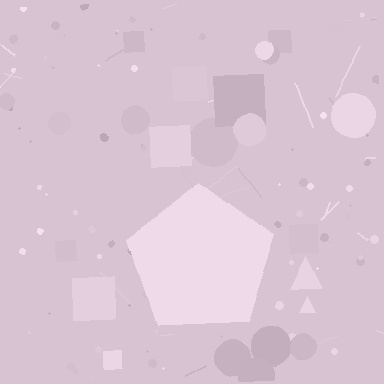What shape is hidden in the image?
A pentagon is hidden in the image.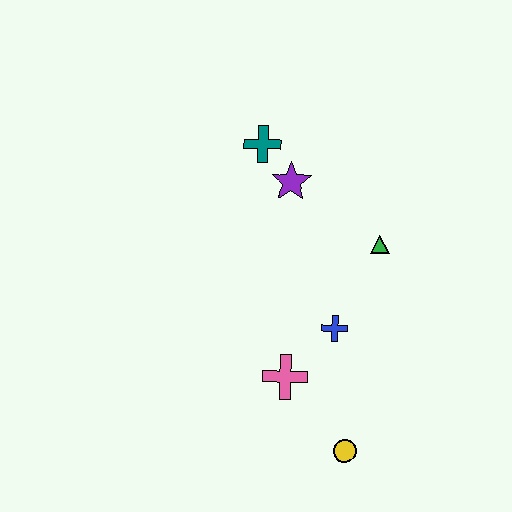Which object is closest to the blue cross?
The pink cross is closest to the blue cross.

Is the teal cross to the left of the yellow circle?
Yes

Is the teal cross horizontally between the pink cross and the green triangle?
No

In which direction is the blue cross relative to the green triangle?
The blue cross is below the green triangle.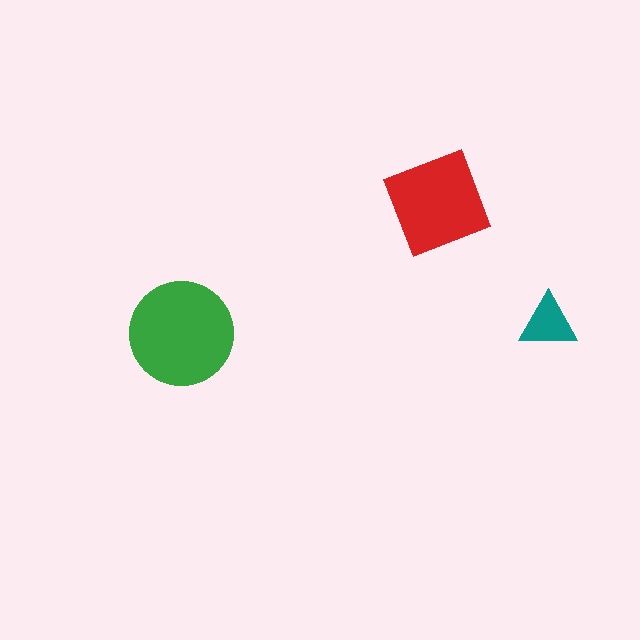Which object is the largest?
The green circle.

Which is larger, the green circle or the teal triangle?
The green circle.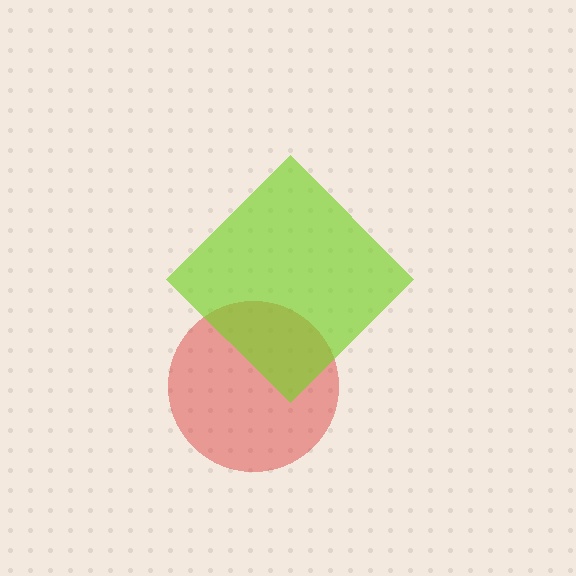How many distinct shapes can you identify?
There are 2 distinct shapes: a red circle, a lime diamond.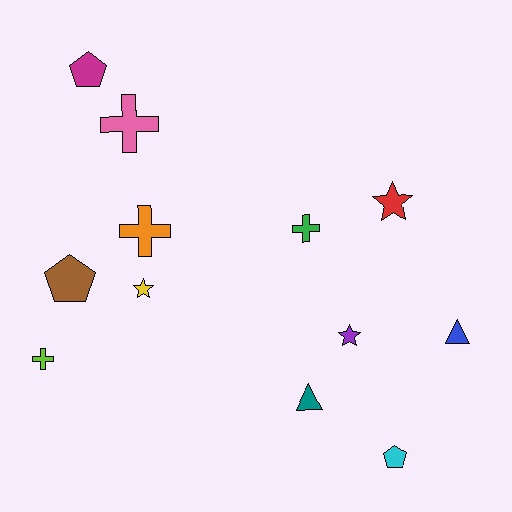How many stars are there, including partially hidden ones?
There are 3 stars.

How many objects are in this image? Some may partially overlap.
There are 12 objects.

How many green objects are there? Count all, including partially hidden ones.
There is 1 green object.